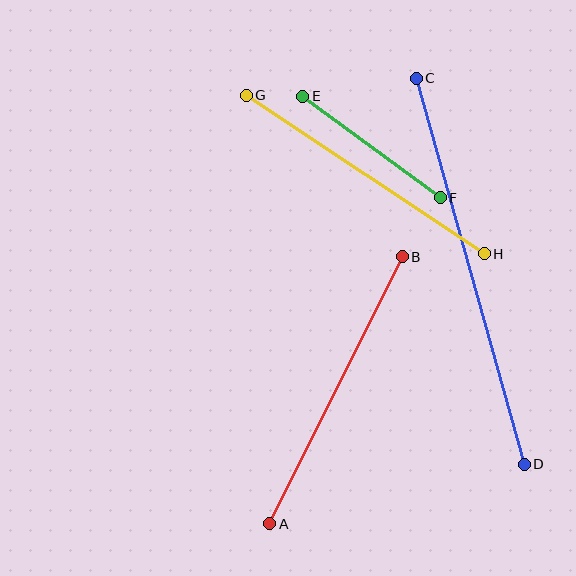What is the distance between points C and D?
The distance is approximately 401 pixels.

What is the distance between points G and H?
The distance is approximately 286 pixels.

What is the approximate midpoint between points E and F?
The midpoint is at approximately (371, 147) pixels.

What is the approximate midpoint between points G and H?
The midpoint is at approximately (365, 174) pixels.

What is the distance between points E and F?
The distance is approximately 171 pixels.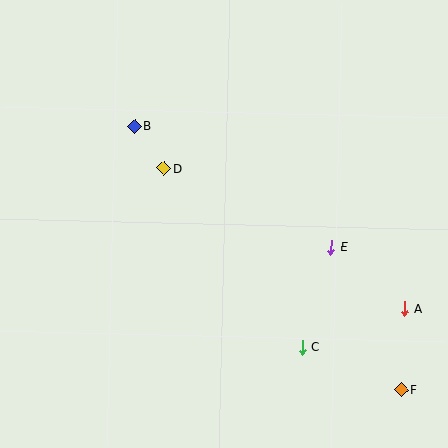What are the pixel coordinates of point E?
Point E is at (331, 247).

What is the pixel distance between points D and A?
The distance between D and A is 278 pixels.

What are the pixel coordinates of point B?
Point B is at (134, 126).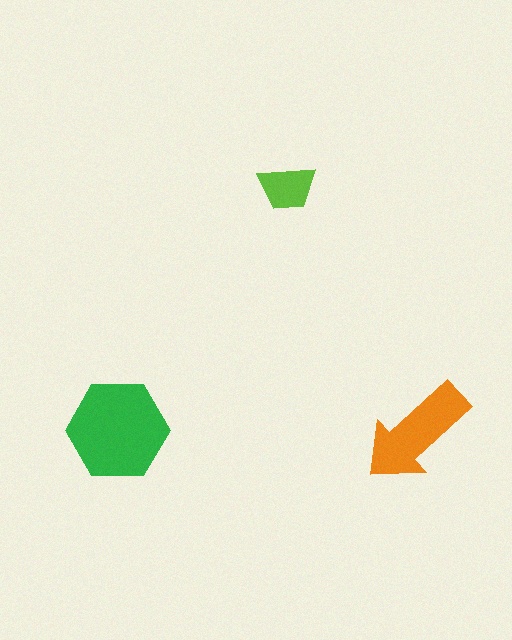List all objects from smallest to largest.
The lime trapezoid, the orange arrow, the green hexagon.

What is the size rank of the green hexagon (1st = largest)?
1st.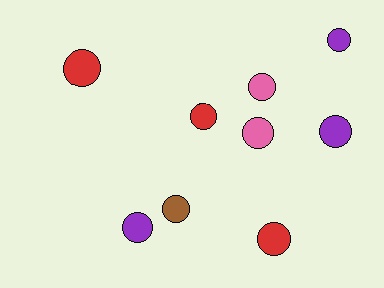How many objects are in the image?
There are 9 objects.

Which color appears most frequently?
Red, with 3 objects.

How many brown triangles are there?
There are no brown triangles.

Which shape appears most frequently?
Circle, with 9 objects.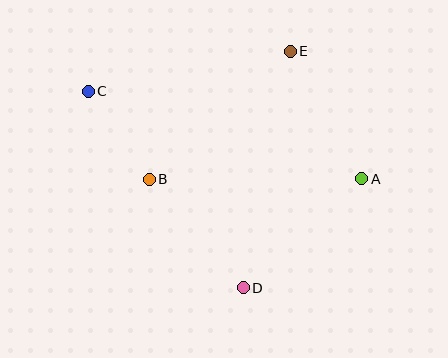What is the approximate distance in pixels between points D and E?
The distance between D and E is approximately 241 pixels.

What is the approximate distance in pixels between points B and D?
The distance between B and D is approximately 143 pixels.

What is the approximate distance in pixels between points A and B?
The distance between A and B is approximately 212 pixels.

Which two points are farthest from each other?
Points A and C are farthest from each other.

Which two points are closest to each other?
Points B and C are closest to each other.